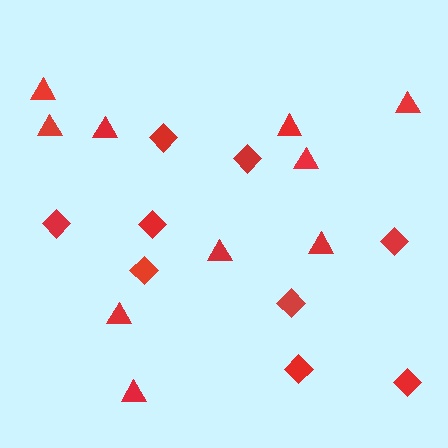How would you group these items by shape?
There are 2 groups: one group of triangles (10) and one group of diamonds (9).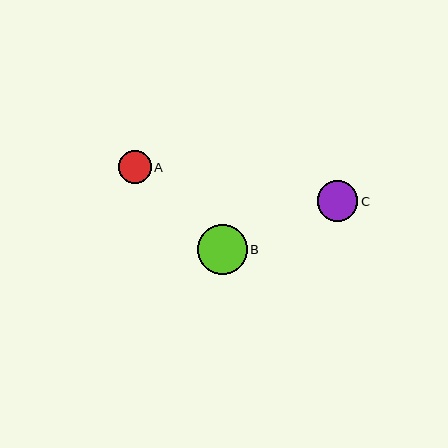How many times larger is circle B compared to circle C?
Circle B is approximately 1.2 times the size of circle C.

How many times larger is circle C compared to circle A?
Circle C is approximately 1.3 times the size of circle A.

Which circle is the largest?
Circle B is the largest with a size of approximately 50 pixels.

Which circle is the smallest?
Circle A is the smallest with a size of approximately 33 pixels.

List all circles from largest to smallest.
From largest to smallest: B, C, A.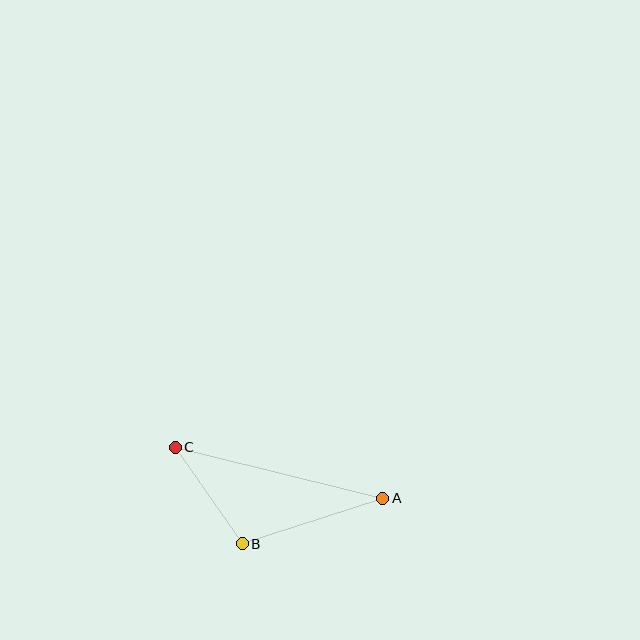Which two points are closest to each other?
Points B and C are closest to each other.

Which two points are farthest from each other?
Points A and C are farthest from each other.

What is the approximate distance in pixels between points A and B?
The distance between A and B is approximately 147 pixels.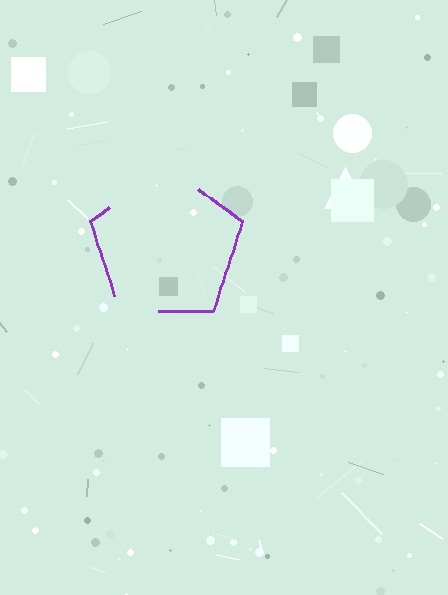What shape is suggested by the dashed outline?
The dashed outline suggests a pentagon.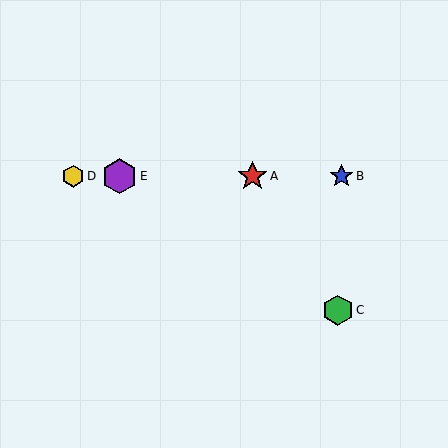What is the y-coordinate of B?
Object B is at y≈176.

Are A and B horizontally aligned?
Yes, both are at y≈176.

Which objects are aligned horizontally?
Objects A, B, D, E are aligned horizontally.